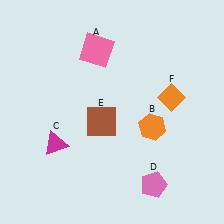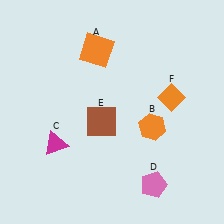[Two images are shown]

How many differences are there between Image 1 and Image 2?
There is 1 difference between the two images.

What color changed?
The square (A) changed from pink in Image 1 to orange in Image 2.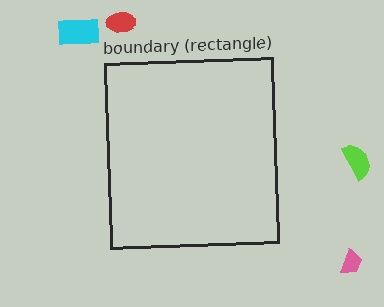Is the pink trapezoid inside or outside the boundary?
Outside.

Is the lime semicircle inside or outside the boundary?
Outside.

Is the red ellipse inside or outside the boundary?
Outside.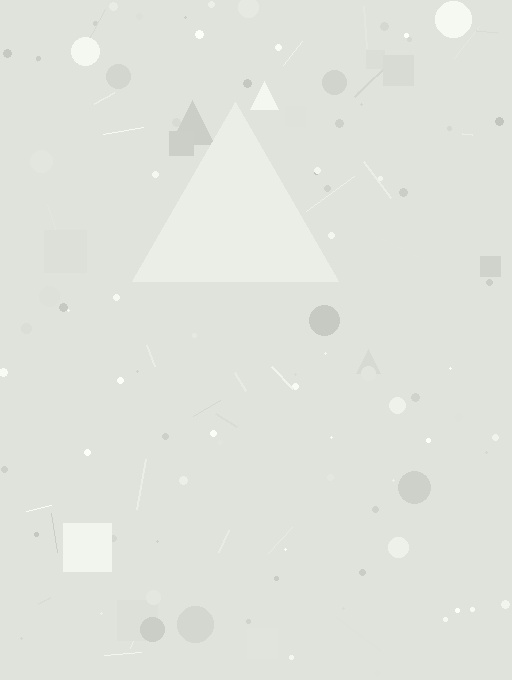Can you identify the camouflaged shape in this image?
The camouflaged shape is a triangle.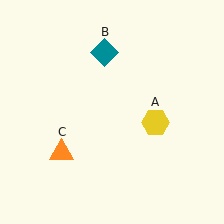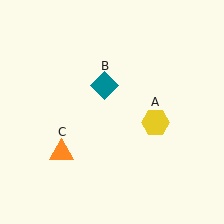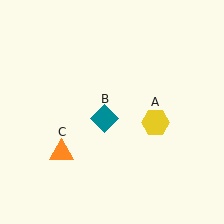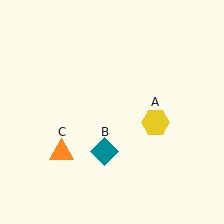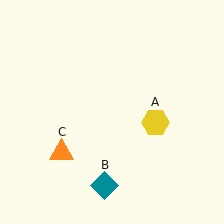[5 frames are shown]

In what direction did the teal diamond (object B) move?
The teal diamond (object B) moved down.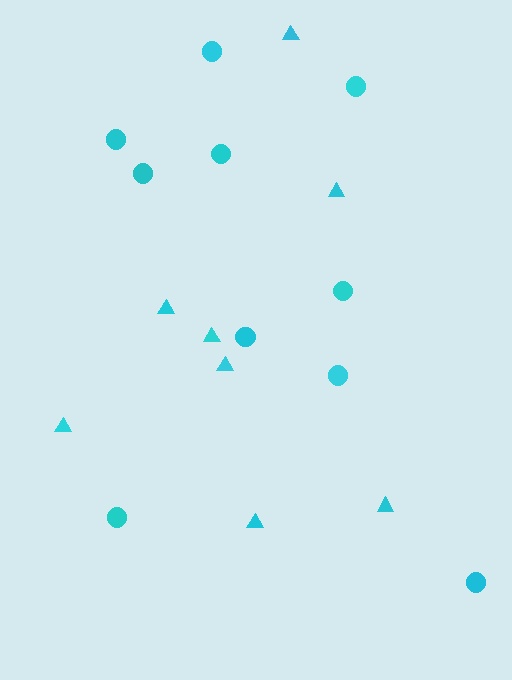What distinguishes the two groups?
There are 2 groups: one group of circles (10) and one group of triangles (8).